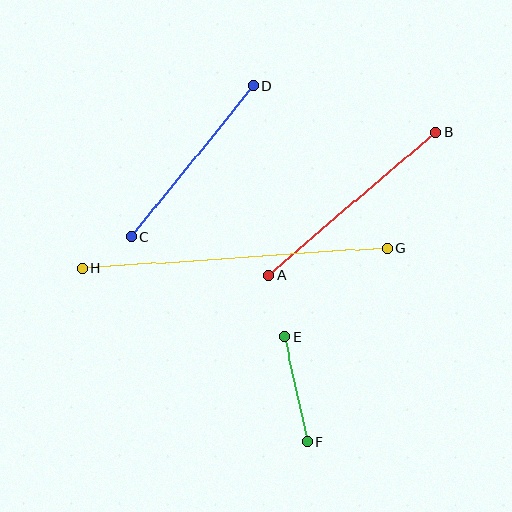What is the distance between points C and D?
The distance is approximately 195 pixels.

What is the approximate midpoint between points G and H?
The midpoint is at approximately (235, 258) pixels.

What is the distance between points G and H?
The distance is approximately 306 pixels.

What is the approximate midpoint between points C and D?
The midpoint is at approximately (192, 161) pixels.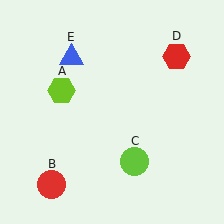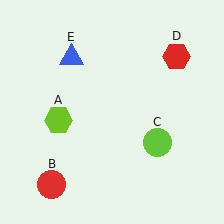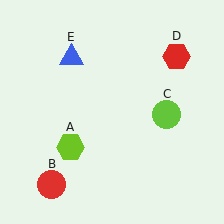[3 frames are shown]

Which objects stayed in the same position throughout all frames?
Red circle (object B) and red hexagon (object D) and blue triangle (object E) remained stationary.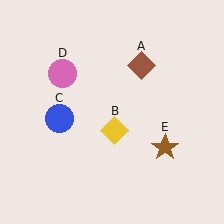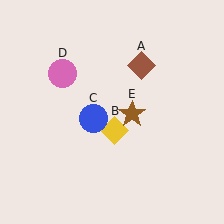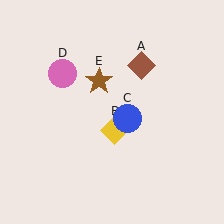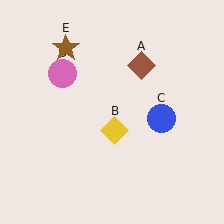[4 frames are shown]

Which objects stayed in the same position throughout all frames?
Brown diamond (object A) and yellow diamond (object B) and pink circle (object D) remained stationary.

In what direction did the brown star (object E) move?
The brown star (object E) moved up and to the left.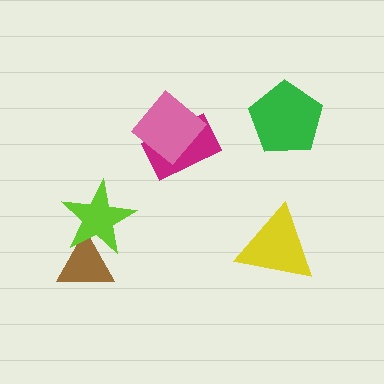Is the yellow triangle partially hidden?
No, no other shape covers it.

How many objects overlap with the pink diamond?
1 object overlaps with the pink diamond.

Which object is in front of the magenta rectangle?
The pink diamond is in front of the magenta rectangle.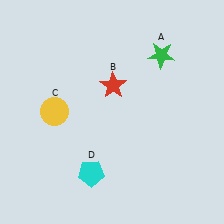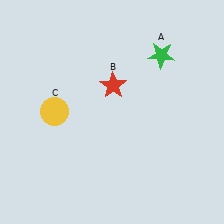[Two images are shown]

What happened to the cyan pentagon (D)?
The cyan pentagon (D) was removed in Image 2. It was in the bottom-left area of Image 1.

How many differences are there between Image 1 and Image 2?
There is 1 difference between the two images.